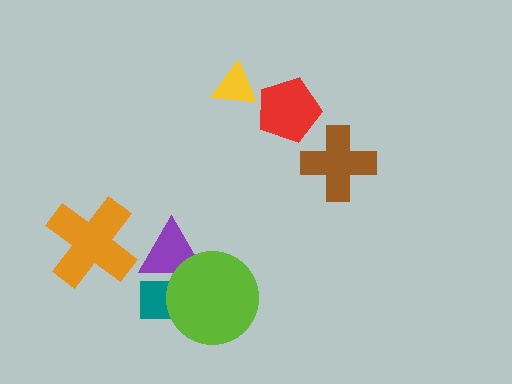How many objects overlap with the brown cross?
0 objects overlap with the brown cross.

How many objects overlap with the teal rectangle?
2 objects overlap with the teal rectangle.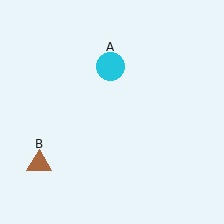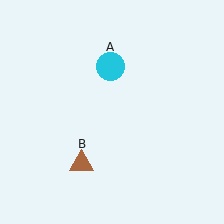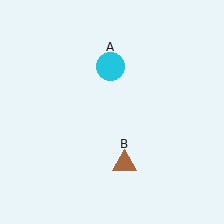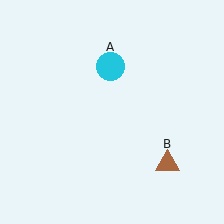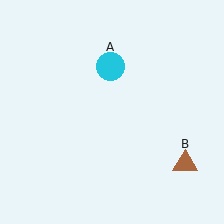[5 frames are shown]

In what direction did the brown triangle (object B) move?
The brown triangle (object B) moved right.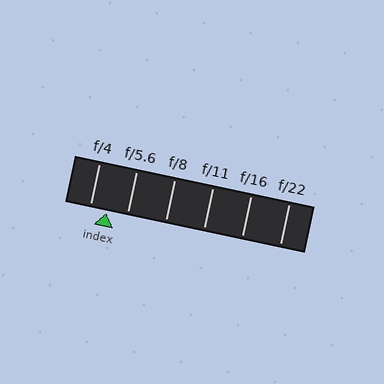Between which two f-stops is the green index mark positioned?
The index mark is between f/4 and f/5.6.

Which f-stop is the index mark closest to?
The index mark is closest to f/4.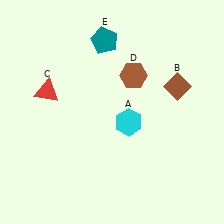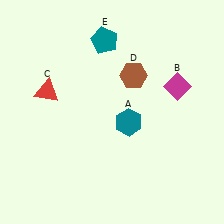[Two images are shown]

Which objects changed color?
A changed from cyan to teal. B changed from brown to magenta.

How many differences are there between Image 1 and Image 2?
There are 2 differences between the two images.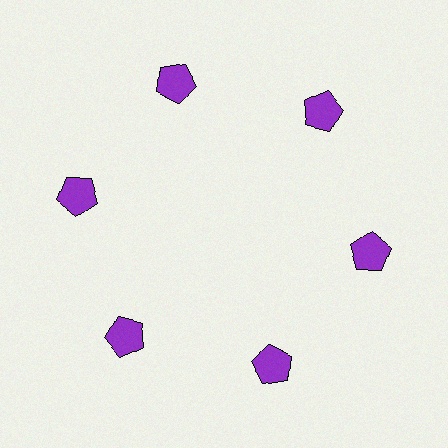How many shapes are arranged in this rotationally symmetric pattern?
There are 6 shapes, arranged in 6 groups of 1.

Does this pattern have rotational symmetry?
Yes, this pattern has 6-fold rotational symmetry. It looks the same after rotating 60 degrees around the center.